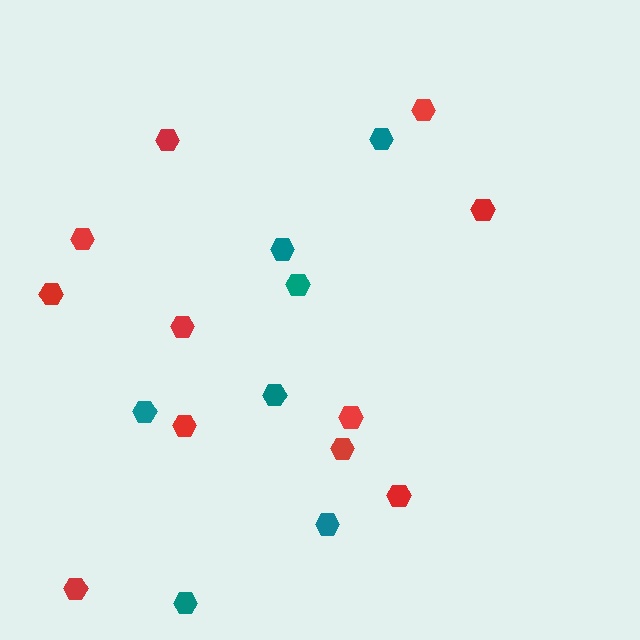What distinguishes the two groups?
There are 2 groups: one group of red hexagons (11) and one group of teal hexagons (7).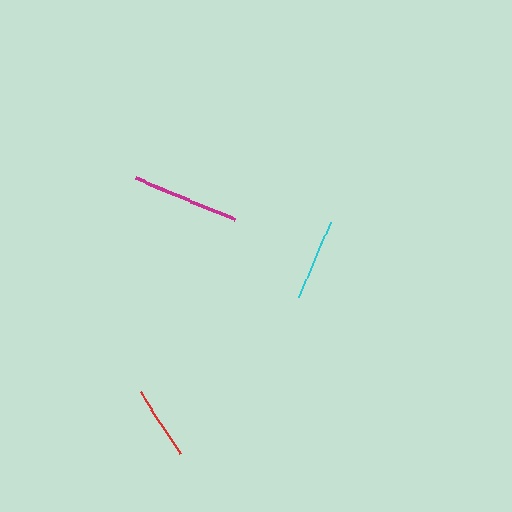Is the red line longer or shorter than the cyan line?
The cyan line is longer than the red line.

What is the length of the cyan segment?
The cyan segment is approximately 82 pixels long.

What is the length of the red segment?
The red segment is approximately 73 pixels long.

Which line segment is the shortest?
The red line is the shortest at approximately 73 pixels.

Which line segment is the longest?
The magenta line is the longest at approximately 108 pixels.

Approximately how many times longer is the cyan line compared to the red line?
The cyan line is approximately 1.1 times the length of the red line.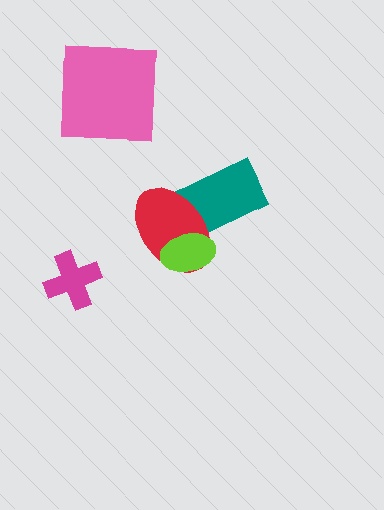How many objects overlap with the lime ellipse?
2 objects overlap with the lime ellipse.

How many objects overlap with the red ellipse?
2 objects overlap with the red ellipse.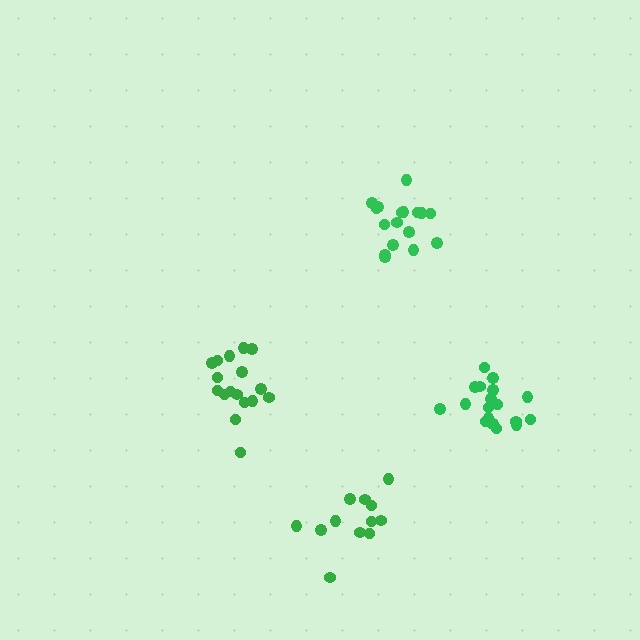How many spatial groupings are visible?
There are 4 spatial groupings.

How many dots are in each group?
Group 1: 12 dots, Group 2: 17 dots, Group 3: 17 dots, Group 4: 18 dots (64 total).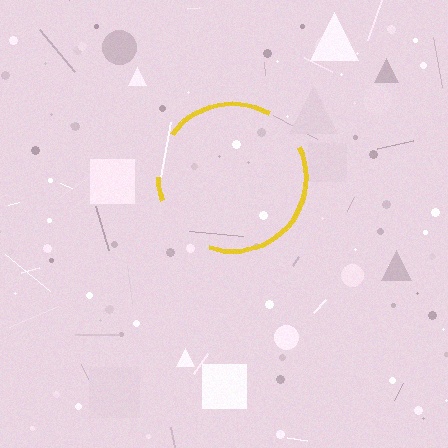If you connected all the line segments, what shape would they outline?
They would outline a circle.